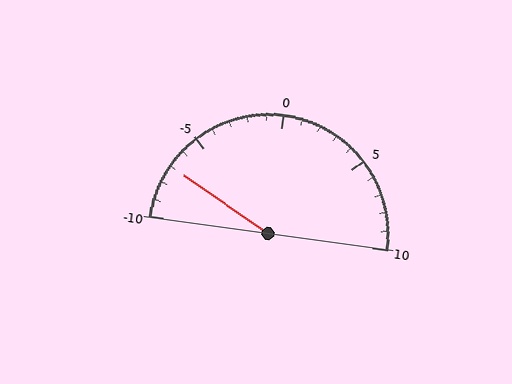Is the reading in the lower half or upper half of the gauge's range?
The reading is in the lower half of the range (-10 to 10).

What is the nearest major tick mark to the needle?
The nearest major tick mark is -5.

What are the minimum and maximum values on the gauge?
The gauge ranges from -10 to 10.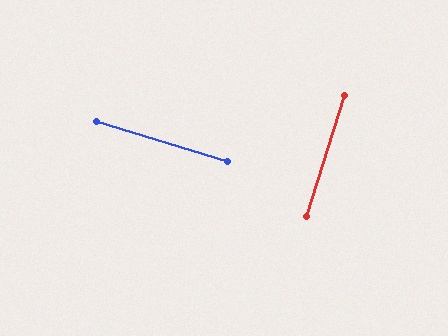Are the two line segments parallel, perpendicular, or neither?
Perpendicular — they meet at approximately 89°.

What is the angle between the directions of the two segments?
Approximately 89 degrees.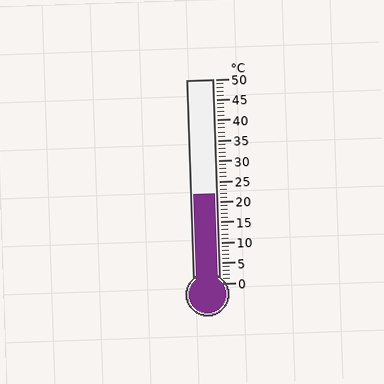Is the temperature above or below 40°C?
The temperature is below 40°C.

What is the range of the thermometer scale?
The thermometer scale ranges from 0°C to 50°C.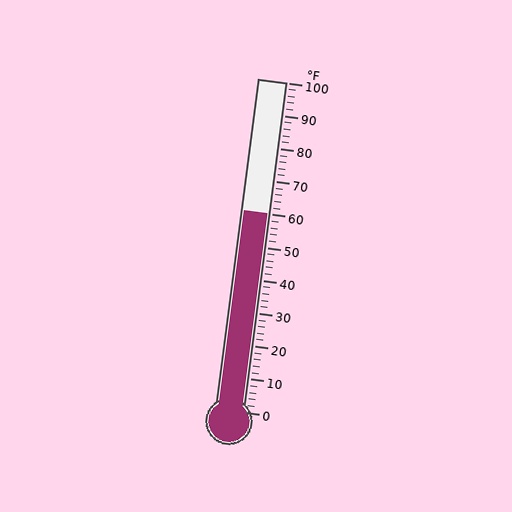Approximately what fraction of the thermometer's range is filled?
The thermometer is filled to approximately 60% of its range.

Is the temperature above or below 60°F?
The temperature is at 60°F.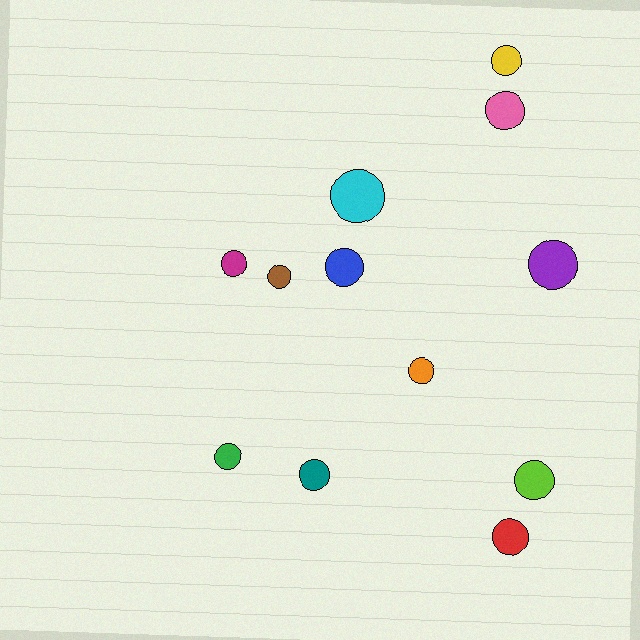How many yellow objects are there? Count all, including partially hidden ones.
There is 1 yellow object.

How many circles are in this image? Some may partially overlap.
There are 12 circles.